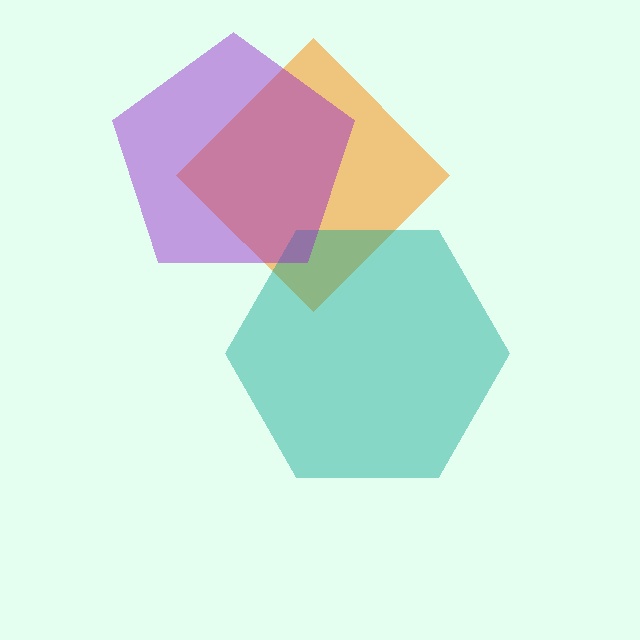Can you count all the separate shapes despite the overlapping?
Yes, there are 3 separate shapes.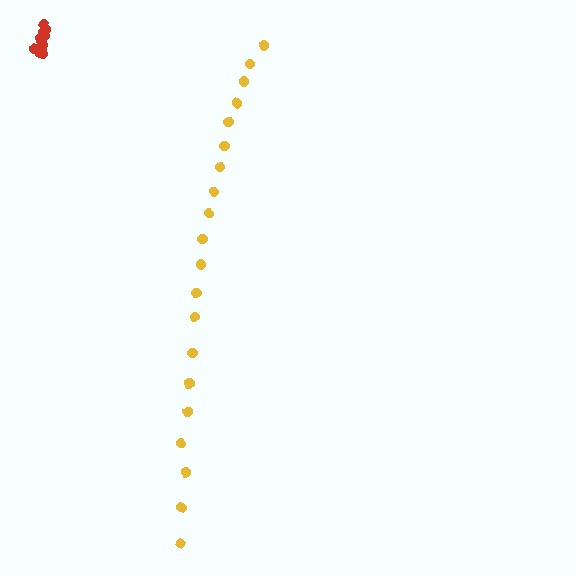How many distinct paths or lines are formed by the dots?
There are 2 distinct paths.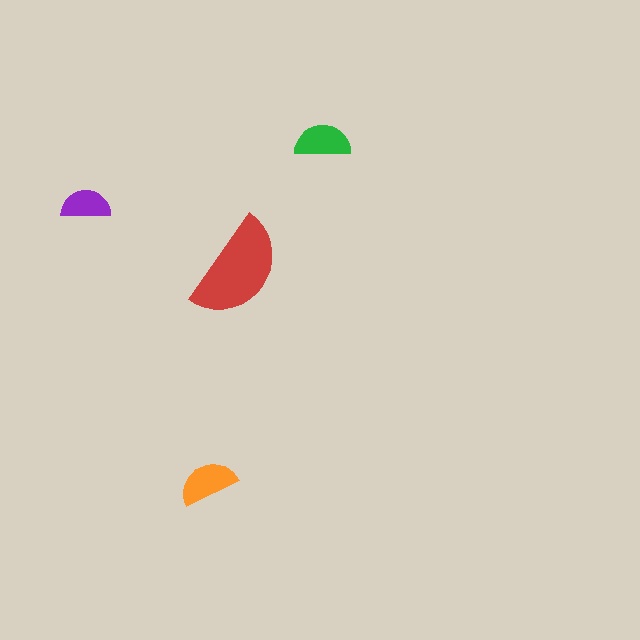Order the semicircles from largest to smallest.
the red one, the orange one, the green one, the purple one.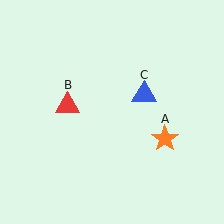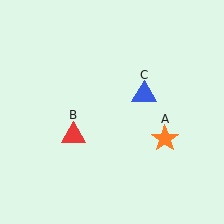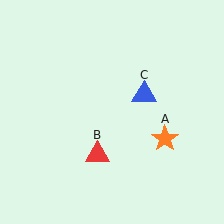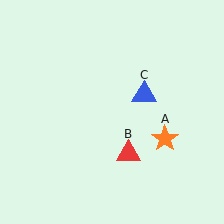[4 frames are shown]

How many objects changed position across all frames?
1 object changed position: red triangle (object B).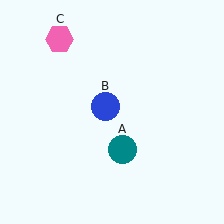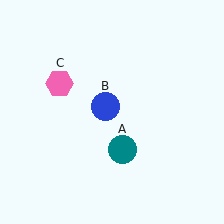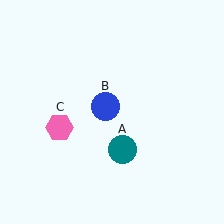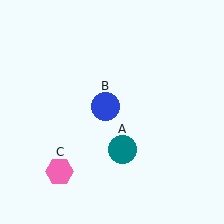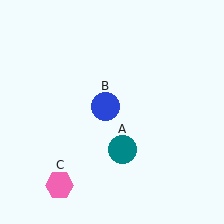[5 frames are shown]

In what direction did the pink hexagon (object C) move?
The pink hexagon (object C) moved down.